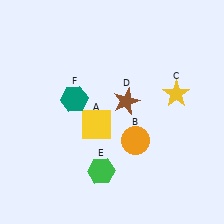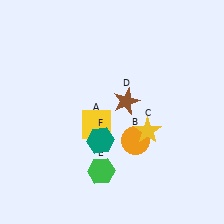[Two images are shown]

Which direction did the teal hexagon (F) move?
The teal hexagon (F) moved down.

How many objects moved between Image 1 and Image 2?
2 objects moved between the two images.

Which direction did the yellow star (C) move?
The yellow star (C) moved down.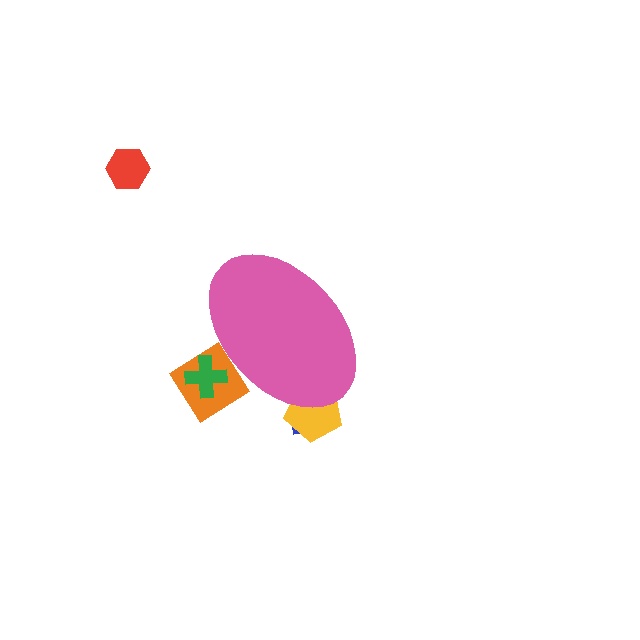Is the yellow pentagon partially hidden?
Yes, the yellow pentagon is partially hidden behind the pink ellipse.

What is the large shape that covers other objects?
A pink ellipse.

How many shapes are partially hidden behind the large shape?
4 shapes are partially hidden.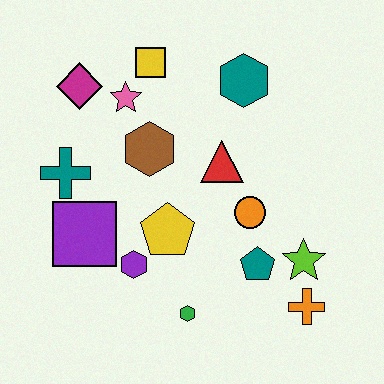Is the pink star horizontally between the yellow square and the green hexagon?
No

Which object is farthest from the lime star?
The magenta diamond is farthest from the lime star.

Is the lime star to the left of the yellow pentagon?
No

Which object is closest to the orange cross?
The lime star is closest to the orange cross.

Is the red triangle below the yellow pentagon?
No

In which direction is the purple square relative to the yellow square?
The purple square is below the yellow square.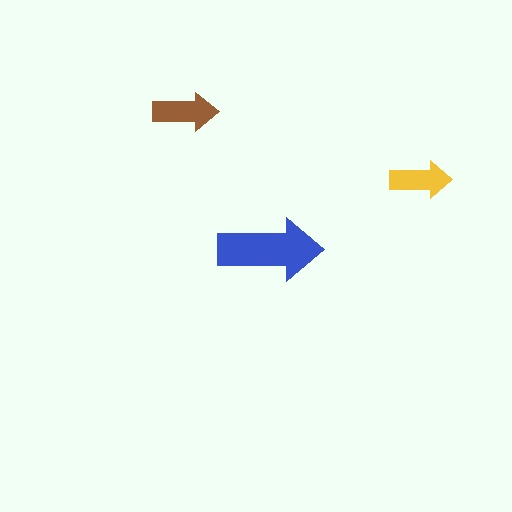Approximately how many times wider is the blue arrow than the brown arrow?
About 1.5 times wider.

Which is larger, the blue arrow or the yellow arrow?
The blue one.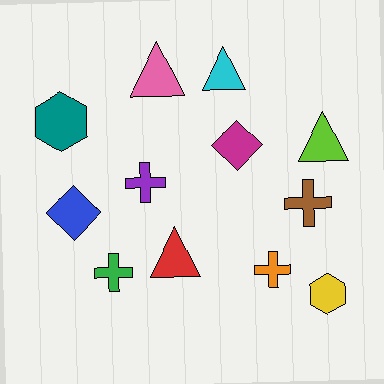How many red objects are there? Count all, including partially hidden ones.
There is 1 red object.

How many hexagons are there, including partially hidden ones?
There are 2 hexagons.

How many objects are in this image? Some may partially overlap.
There are 12 objects.